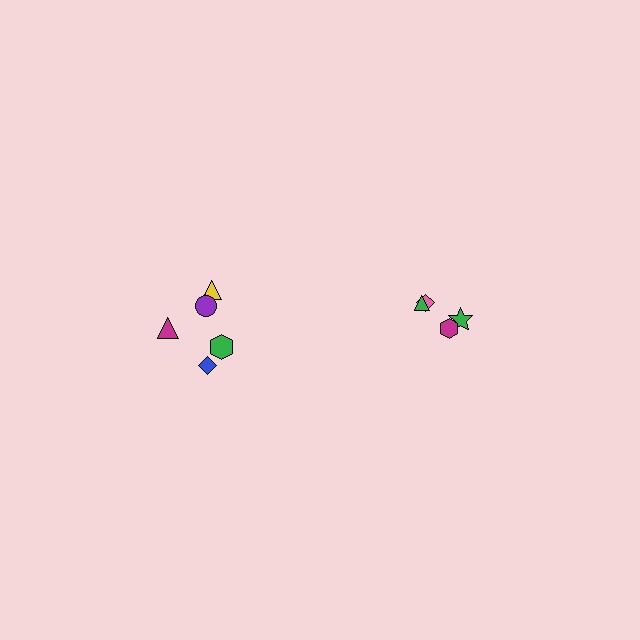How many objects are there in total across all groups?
There are 10 objects.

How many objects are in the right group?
There are 4 objects.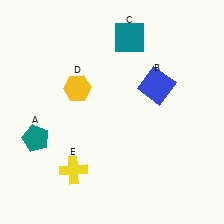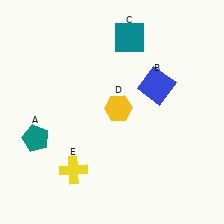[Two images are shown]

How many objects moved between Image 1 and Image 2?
1 object moved between the two images.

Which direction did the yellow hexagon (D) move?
The yellow hexagon (D) moved right.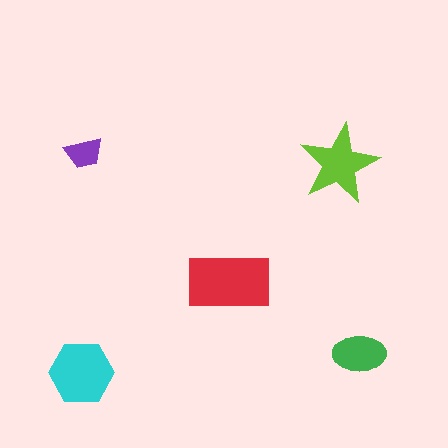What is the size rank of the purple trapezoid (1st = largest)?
5th.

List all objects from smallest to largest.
The purple trapezoid, the green ellipse, the lime star, the cyan hexagon, the red rectangle.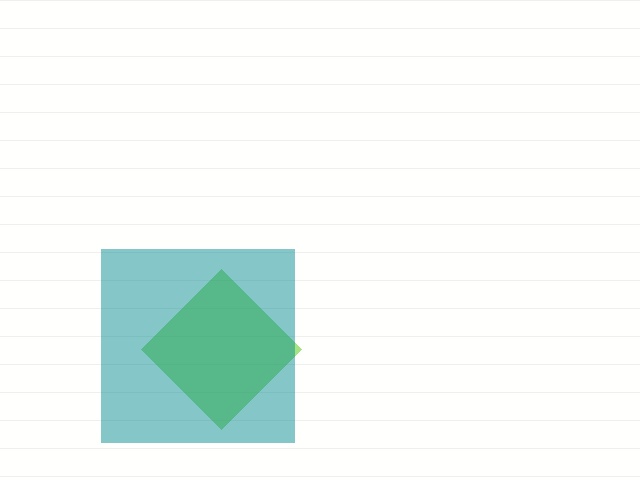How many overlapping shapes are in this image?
There are 2 overlapping shapes in the image.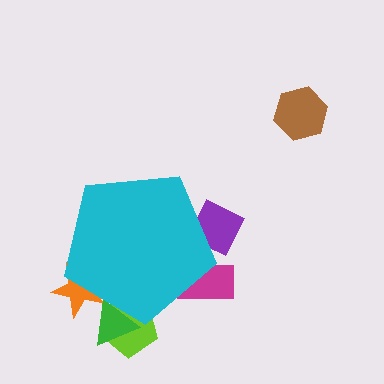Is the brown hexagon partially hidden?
No, the brown hexagon is fully visible.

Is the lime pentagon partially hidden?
Yes, the lime pentagon is partially hidden behind the cyan pentagon.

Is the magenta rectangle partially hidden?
Yes, the magenta rectangle is partially hidden behind the cyan pentagon.